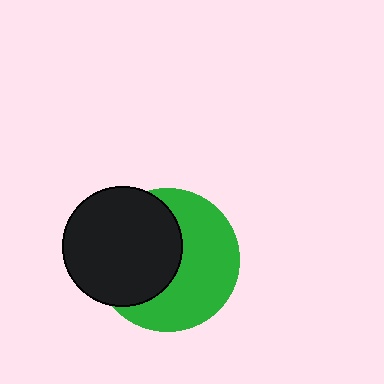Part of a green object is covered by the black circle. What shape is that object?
It is a circle.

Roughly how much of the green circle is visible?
About half of it is visible (roughly 53%).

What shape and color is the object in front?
The object in front is a black circle.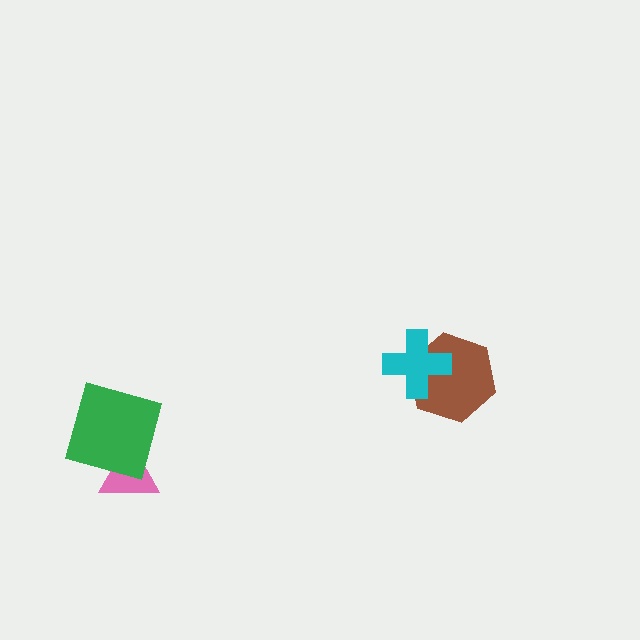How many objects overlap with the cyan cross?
1 object overlaps with the cyan cross.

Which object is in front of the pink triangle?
The green square is in front of the pink triangle.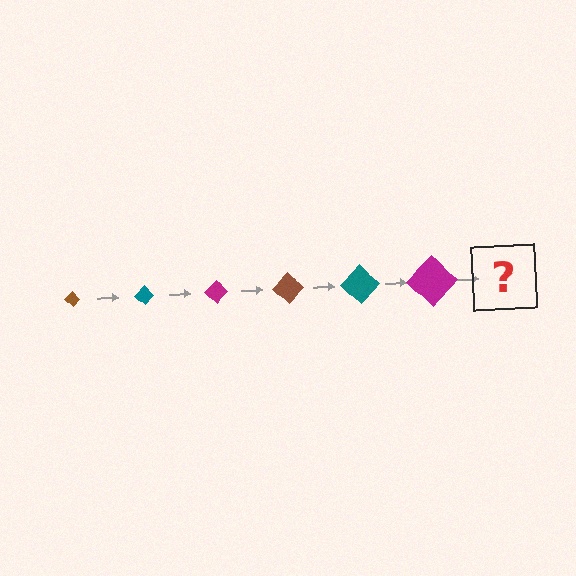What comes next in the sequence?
The next element should be a brown diamond, larger than the previous one.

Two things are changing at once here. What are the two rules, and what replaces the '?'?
The two rules are that the diamond grows larger each step and the color cycles through brown, teal, and magenta. The '?' should be a brown diamond, larger than the previous one.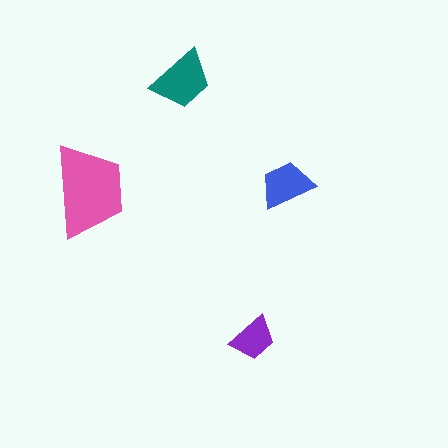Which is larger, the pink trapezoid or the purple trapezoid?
The pink one.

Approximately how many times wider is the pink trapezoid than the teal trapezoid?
About 1.5 times wider.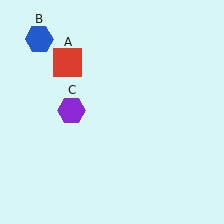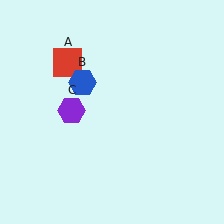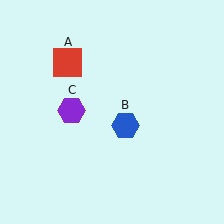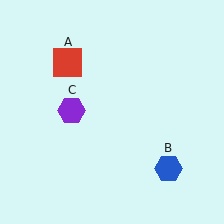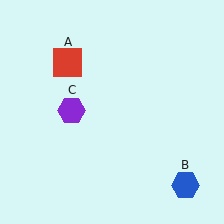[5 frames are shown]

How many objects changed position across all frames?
1 object changed position: blue hexagon (object B).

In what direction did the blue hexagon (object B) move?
The blue hexagon (object B) moved down and to the right.